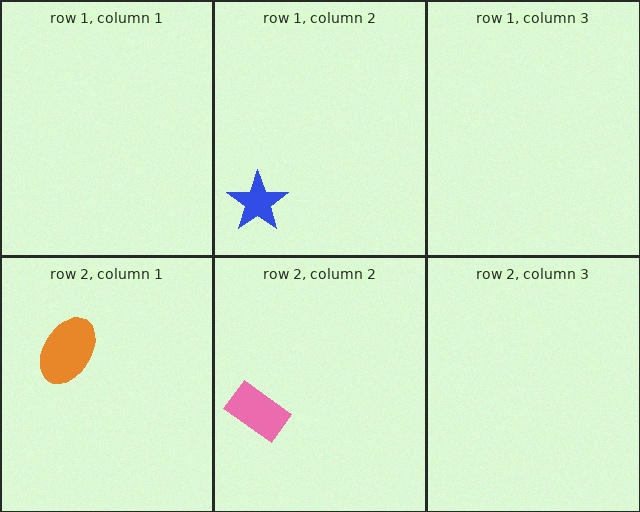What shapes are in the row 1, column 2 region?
The blue star.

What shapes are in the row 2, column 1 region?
The orange ellipse.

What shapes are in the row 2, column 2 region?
The pink rectangle.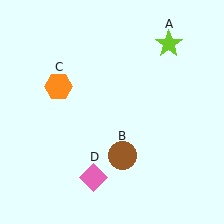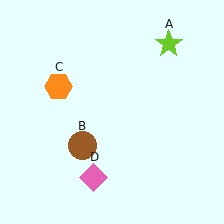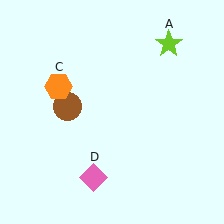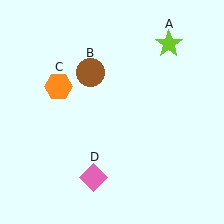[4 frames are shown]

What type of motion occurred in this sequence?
The brown circle (object B) rotated clockwise around the center of the scene.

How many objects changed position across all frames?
1 object changed position: brown circle (object B).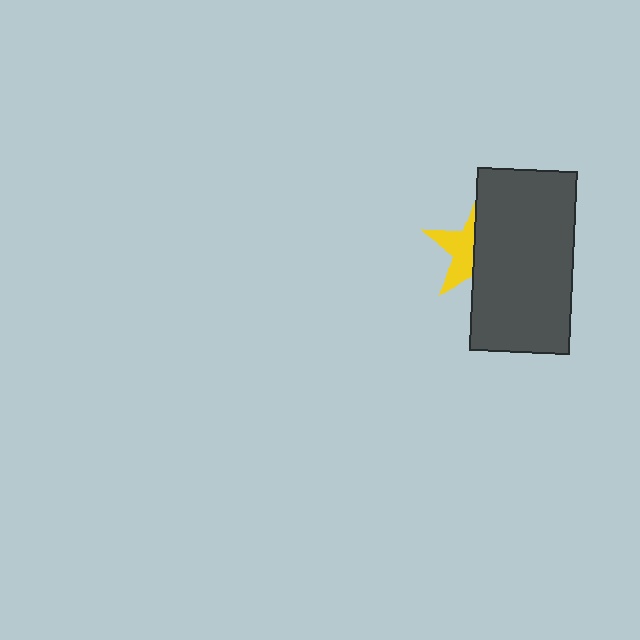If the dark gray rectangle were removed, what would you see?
You would see the complete yellow star.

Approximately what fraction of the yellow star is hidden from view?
Roughly 57% of the yellow star is hidden behind the dark gray rectangle.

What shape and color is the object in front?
The object in front is a dark gray rectangle.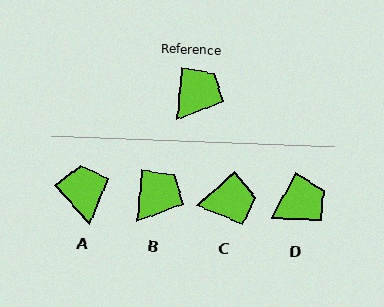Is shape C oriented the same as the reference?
No, it is off by about 42 degrees.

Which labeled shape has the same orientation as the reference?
B.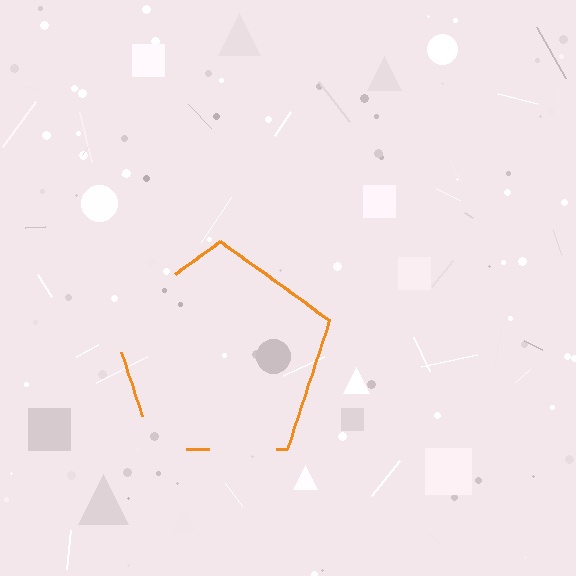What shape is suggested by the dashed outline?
The dashed outline suggests a pentagon.